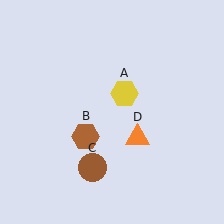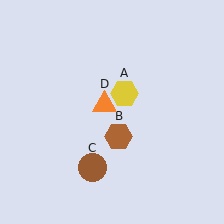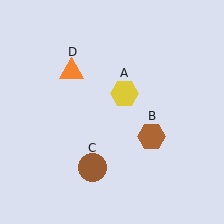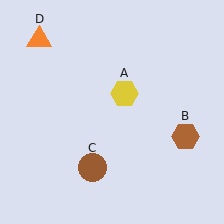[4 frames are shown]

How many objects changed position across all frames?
2 objects changed position: brown hexagon (object B), orange triangle (object D).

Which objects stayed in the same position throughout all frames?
Yellow hexagon (object A) and brown circle (object C) remained stationary.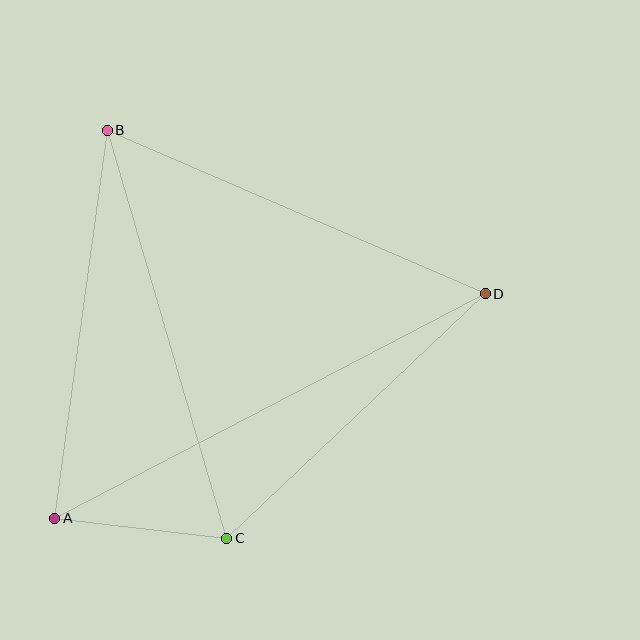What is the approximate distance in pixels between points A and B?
The distance between A and B is approximately 391 pixels.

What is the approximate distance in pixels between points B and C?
The distance between B and C is approximately 425 pixels.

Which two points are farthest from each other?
Points A and D are farthest from each other.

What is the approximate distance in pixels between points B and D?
The distance between B and D is approximately 412 pixels.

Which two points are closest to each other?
Points A and C are closest to each other.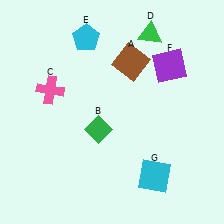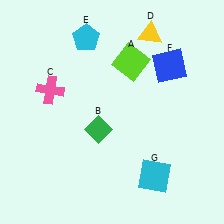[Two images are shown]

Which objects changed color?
A changed from brown to lime. D changed from green to yellow. F changed from purple to blue.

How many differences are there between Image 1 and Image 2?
There are 3 differences between the two images.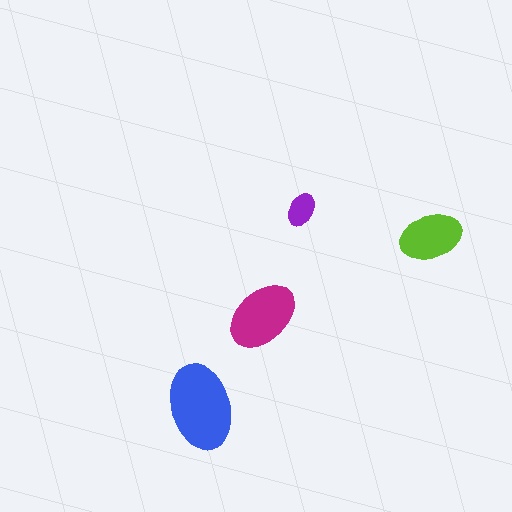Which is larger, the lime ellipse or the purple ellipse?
The lime one.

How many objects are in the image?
There are 4 objects in the image.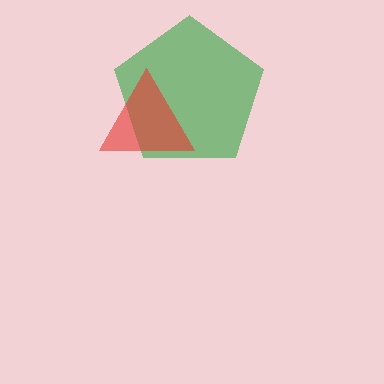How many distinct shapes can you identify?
There are 2 distinct shapes: a green pentagon, a red triangle.